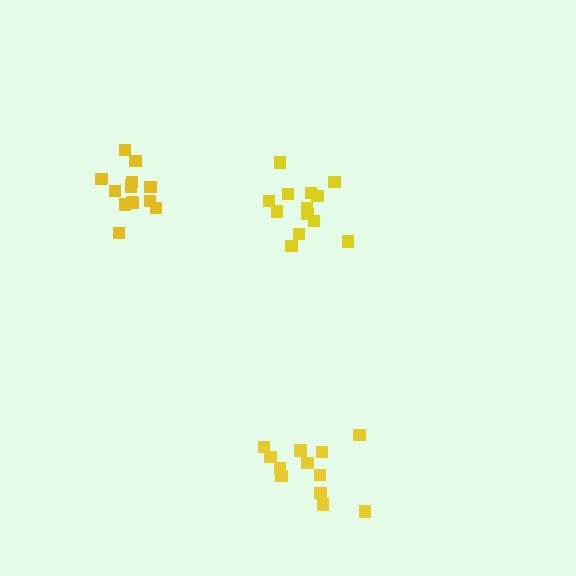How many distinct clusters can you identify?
There are 3 distinct clusters.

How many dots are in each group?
Group 1: 13 dots, Group 2: 12 dots, Group 3: 14 dots (39 total).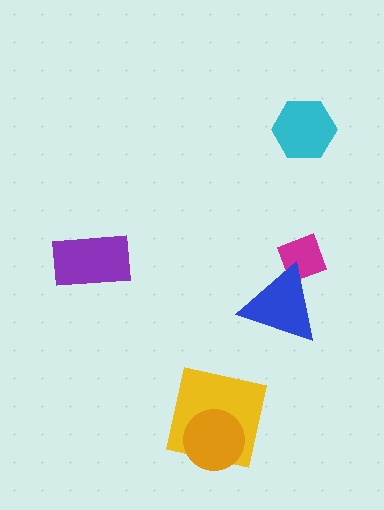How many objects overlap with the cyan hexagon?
0 objects overlap with the cyan hexagon.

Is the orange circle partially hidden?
No, no other shape covers it.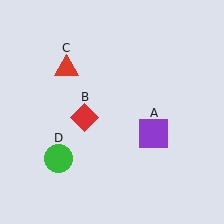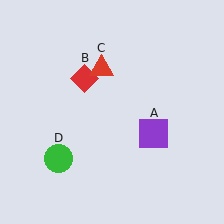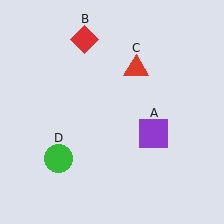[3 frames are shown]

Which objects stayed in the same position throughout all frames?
Purple square (object A) and green circle (object D) remained stationary.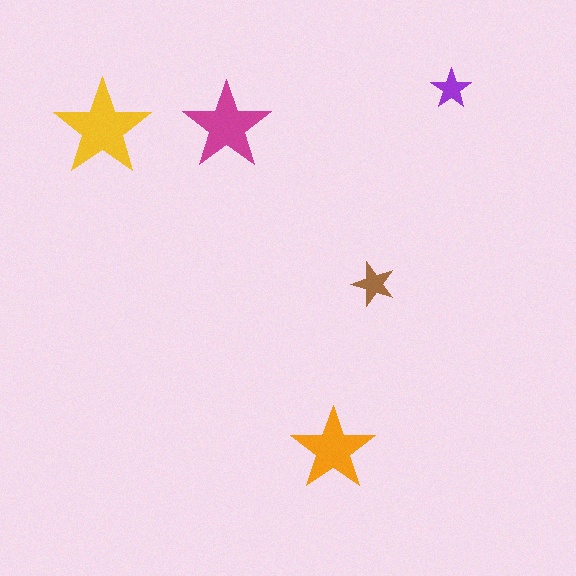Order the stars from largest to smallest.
the yellow one, the magenta one, the orange one, the brown one, the purple one.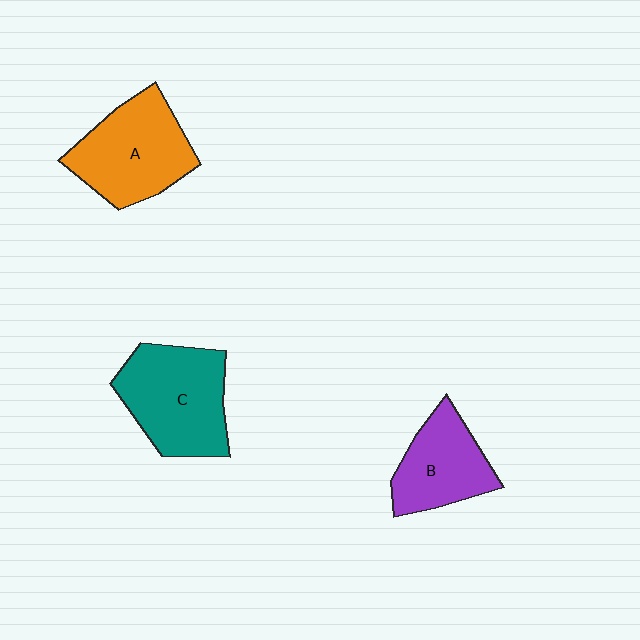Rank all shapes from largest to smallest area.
From largest to smallest: C (teal), A (orange), B (purple).